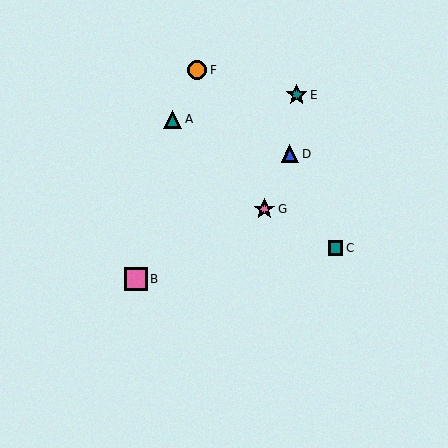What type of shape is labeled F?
Shape F is an orange circle.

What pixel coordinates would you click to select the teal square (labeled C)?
Click at (335, 248) to select the teal square C.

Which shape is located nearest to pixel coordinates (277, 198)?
The pink star (labeled G) at (264, 209) is nearest to that location.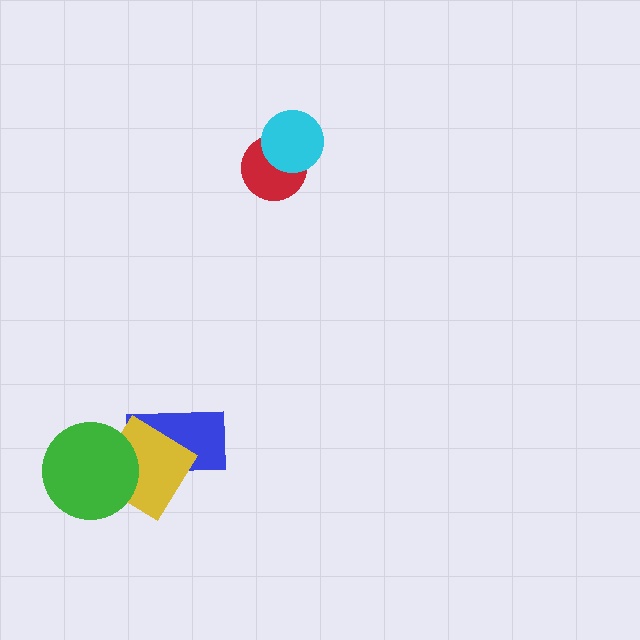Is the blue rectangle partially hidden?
Yes, it is partially covered by another shape.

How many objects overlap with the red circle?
1 object overlaps with the red circle.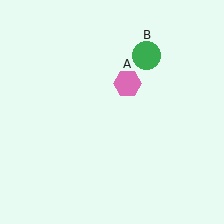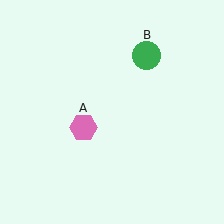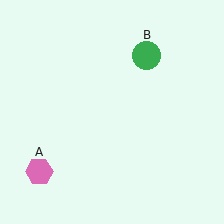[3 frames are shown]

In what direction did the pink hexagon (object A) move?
The pink hexagon (object A) moved down and to the left.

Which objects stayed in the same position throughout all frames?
Green circle (object B) remained stationary.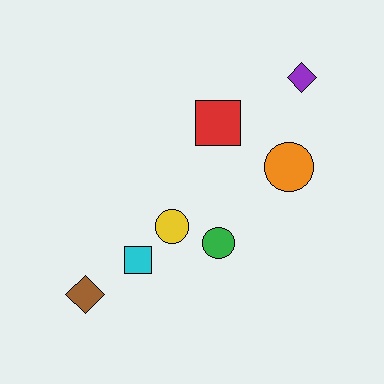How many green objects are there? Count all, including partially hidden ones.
There is 1 green object.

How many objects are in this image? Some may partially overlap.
There are 7 objects.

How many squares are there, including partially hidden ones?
There are 2 squares.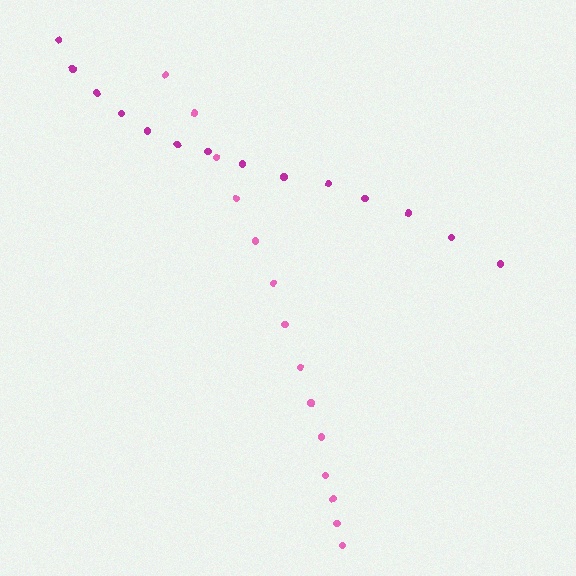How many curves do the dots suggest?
There are 2 distinct paths.